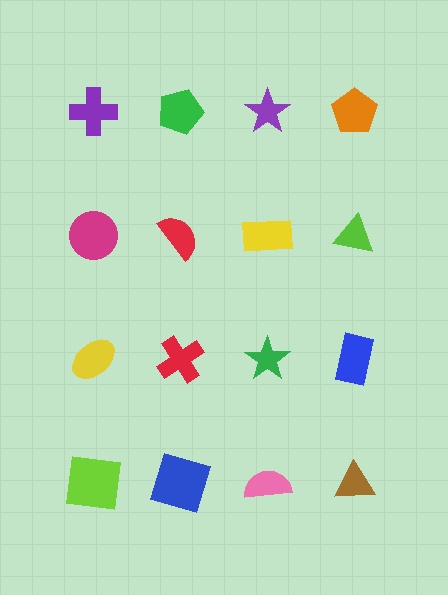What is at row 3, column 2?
A red cross.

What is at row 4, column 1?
A lime square.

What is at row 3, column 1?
A yellow ellipse.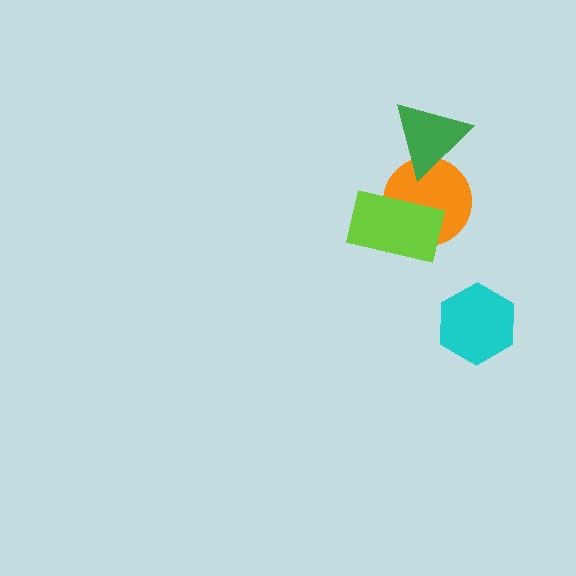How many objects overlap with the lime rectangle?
1 object overlaps with the lime rectangle.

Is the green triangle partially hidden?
No, no other shape covers it.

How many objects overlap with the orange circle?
2 objects overlap with the orange circle.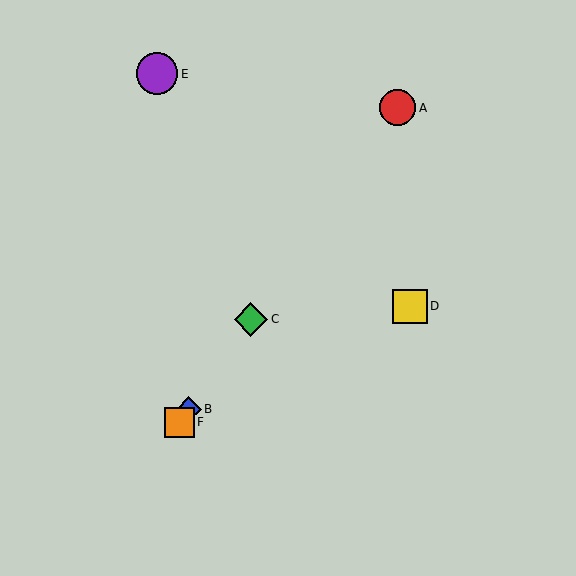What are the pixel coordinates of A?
Object A is at (398, 108).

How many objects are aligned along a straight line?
4 objects (A, B, C, F) are aligned along a straight line.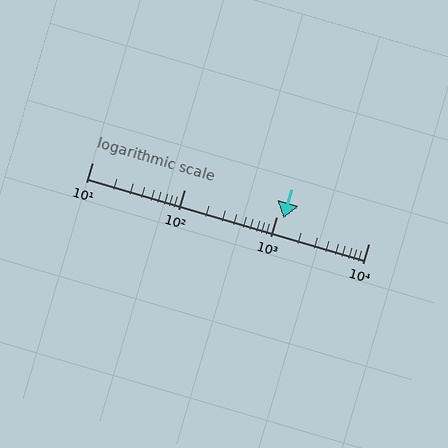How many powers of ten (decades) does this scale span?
The scale spans 3 decades, from 10 to 10000.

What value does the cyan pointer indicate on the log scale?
The pointer indicates approximately 1200.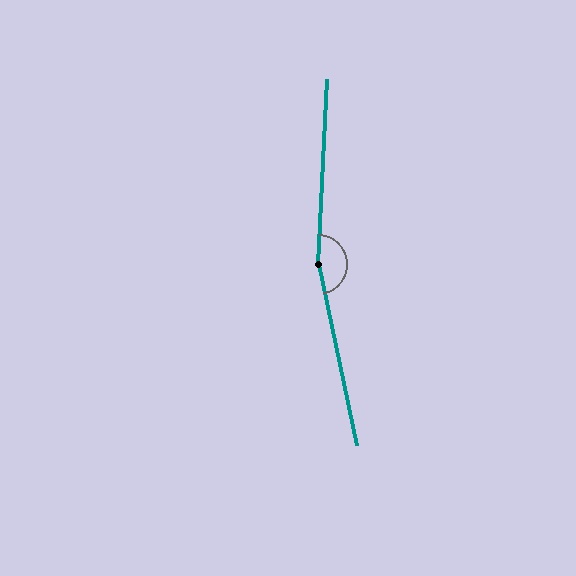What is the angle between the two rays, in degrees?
Approximately 165 degrees.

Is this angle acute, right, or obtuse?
It is obtuse.